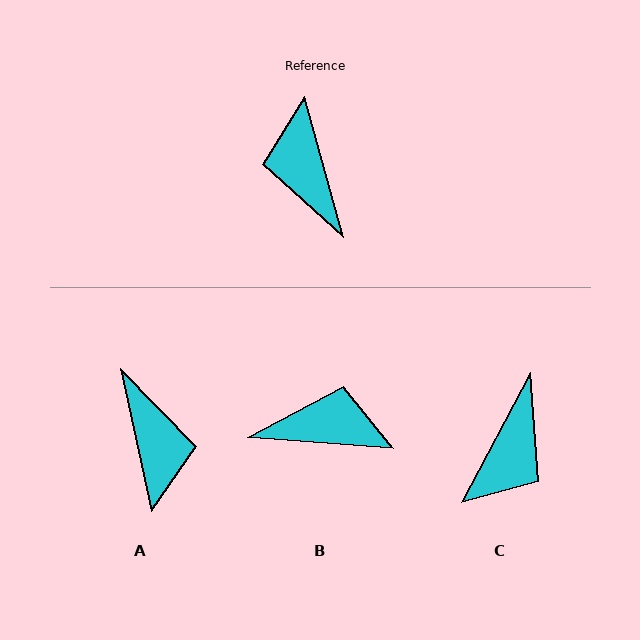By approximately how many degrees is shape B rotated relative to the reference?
Approximately 110 degrees clockwise.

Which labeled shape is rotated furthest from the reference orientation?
A, about 177 degrees away.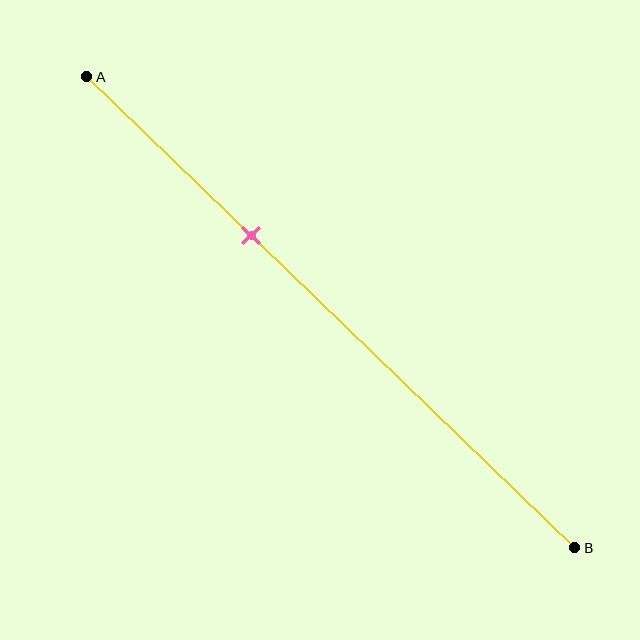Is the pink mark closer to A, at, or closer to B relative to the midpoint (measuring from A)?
The pink mark is closer to point A than the midpoint of segment AB.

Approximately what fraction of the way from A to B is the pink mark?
The pink mark is approximately 35% of the way from A to B.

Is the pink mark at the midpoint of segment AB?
No, the mark is at about 35% from A, not at the 50% midpoint.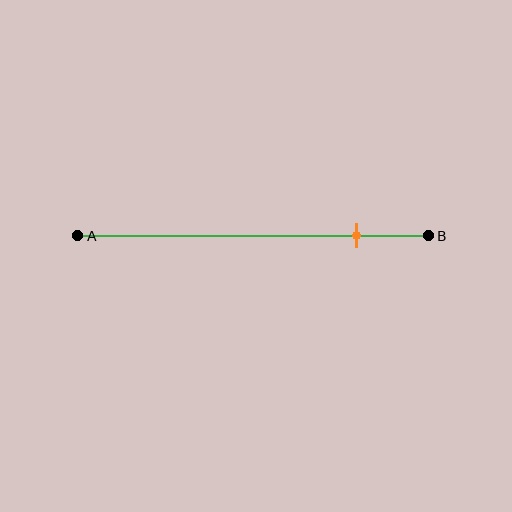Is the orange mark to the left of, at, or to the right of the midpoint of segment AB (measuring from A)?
The orange mark is to the right of the midpoint of segment AB.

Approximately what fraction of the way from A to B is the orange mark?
The orange mark is approximately 80% of the way from A to B.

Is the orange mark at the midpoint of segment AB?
No, the mark is at about 80% from A, not at the 50% midpoint.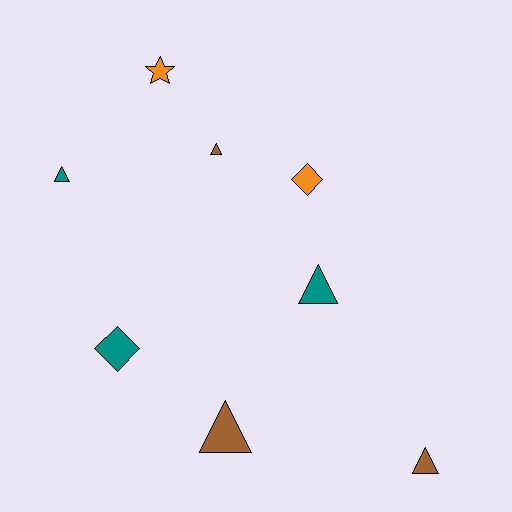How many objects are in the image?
There are 8 objects.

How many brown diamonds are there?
There are no brown diamonds.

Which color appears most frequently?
Teal, with 3 objects.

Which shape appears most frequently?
Triangle, with 5 objects.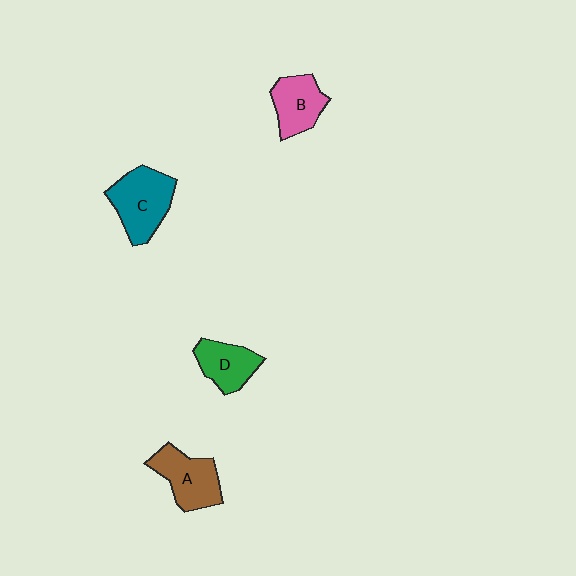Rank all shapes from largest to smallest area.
From largest to smallest: C (teal), A (brown), B (pink), D (green).